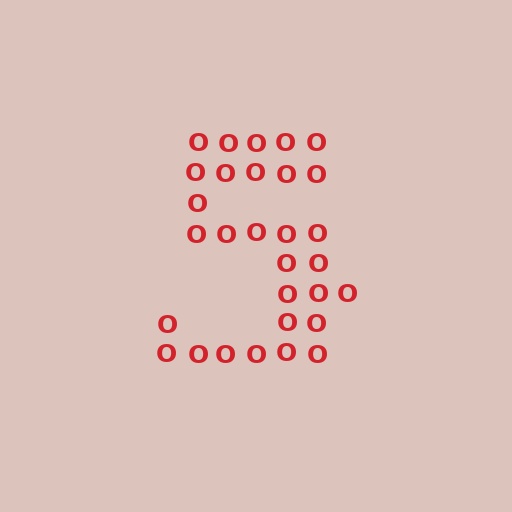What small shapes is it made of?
It is made of small letter O's.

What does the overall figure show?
The overall figure shows the digit 5.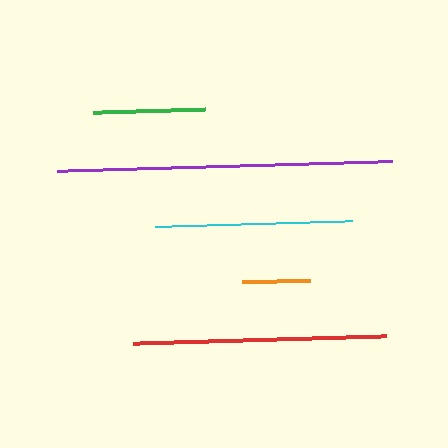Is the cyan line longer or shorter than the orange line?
The cyan line is longer than the orange line.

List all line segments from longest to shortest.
From longest to shortest: purple, red, cyan, green, orange.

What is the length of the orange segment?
The orange segment is approximately 68 pixels long.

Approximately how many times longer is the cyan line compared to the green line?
The cyan line is approximately 1.8 times the length of the green line.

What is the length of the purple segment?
The purple segment is approximately 334 pixels long.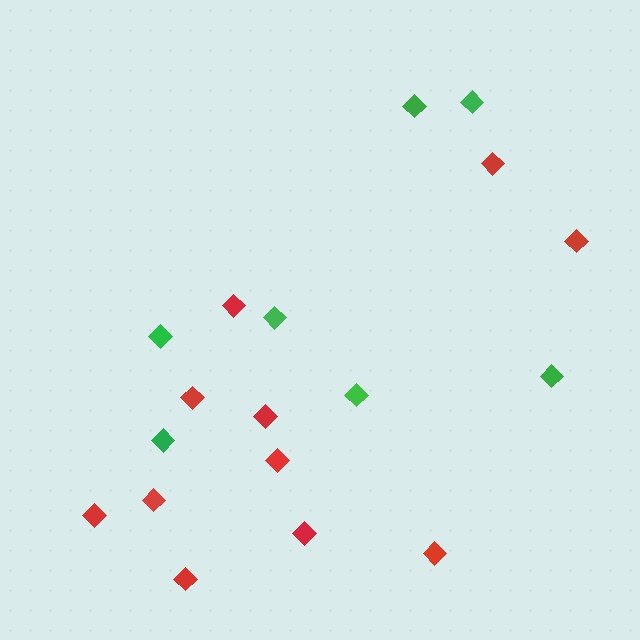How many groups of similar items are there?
There are 2 groups: one group of green diamonds (7) and one group of red diamonds (11).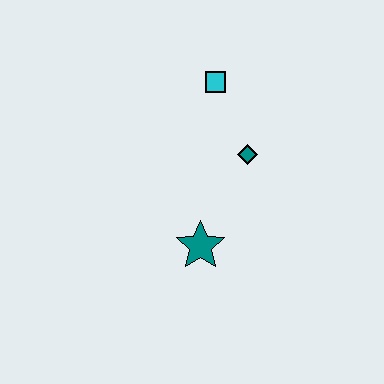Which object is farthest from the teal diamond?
The teal star is farthest from the teal diamond.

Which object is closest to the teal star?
The teal diamond is closest to the teal star.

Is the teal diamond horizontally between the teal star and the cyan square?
No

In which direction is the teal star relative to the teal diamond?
The teal star is below the teal diamond.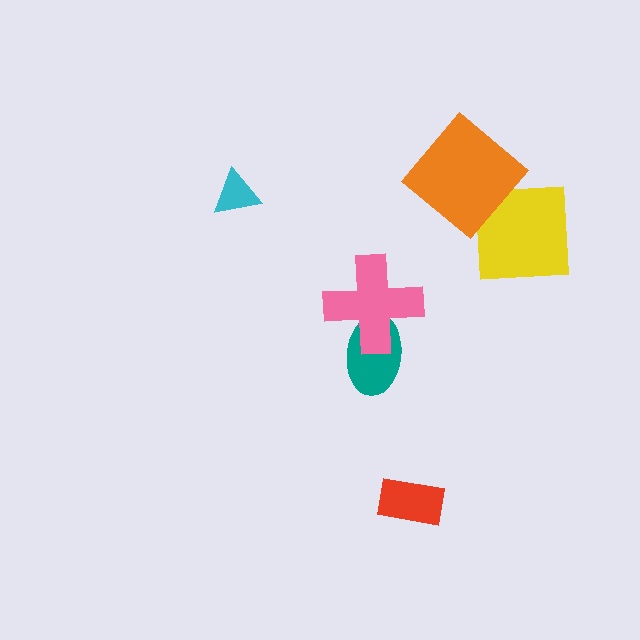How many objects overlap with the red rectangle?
0 objects overlap with the red rectangle.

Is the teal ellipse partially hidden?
Yes, it is partially covered by another shape.